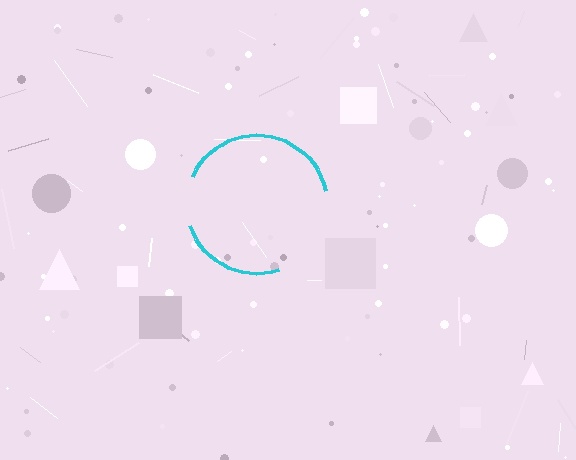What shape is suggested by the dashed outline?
The dashed outline suggests a circle.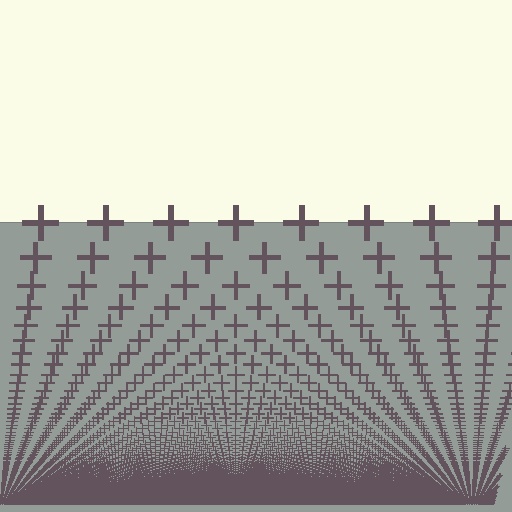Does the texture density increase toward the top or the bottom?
Density increases toward the bottom.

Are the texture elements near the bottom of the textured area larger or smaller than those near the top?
Smaller. The gradient is inverted — elements near the bottom are smaller and denser.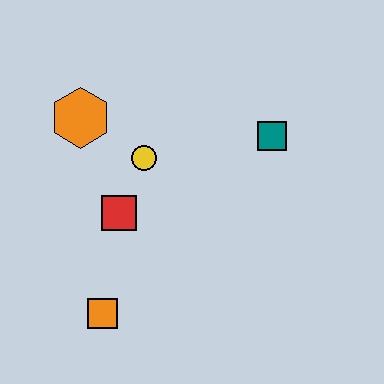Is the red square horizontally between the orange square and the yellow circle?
Yes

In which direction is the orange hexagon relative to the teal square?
The orange hexagon is to the left of the teal square.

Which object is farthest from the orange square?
The teal square is farthest from the orange square.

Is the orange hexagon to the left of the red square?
Yes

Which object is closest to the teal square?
The yellow circle is closest to the teal square.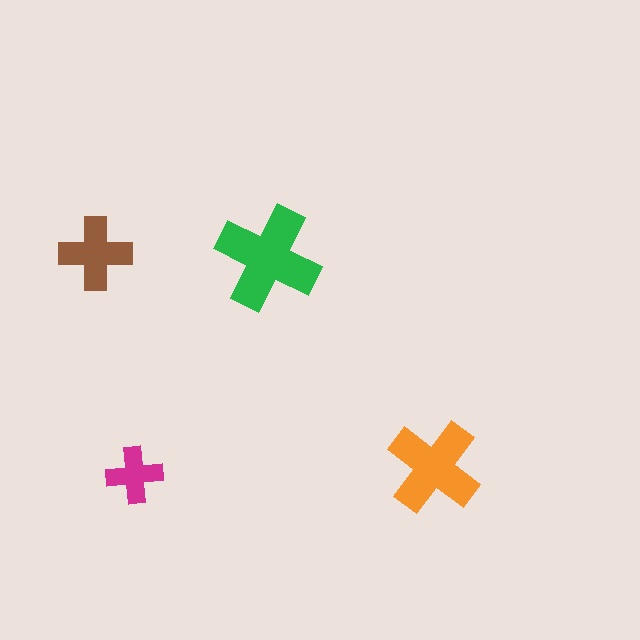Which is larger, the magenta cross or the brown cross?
The brown one.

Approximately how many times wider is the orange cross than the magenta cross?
About 1.5 times wider.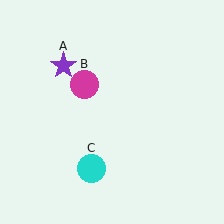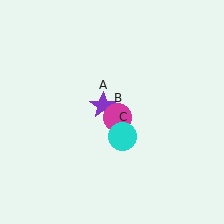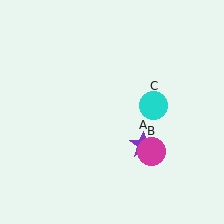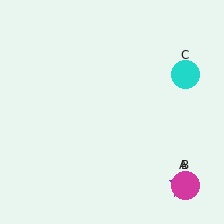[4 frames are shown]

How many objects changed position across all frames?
3 objects changed position: purple star (object A), magenta circle (object B), cyan circle (object C).